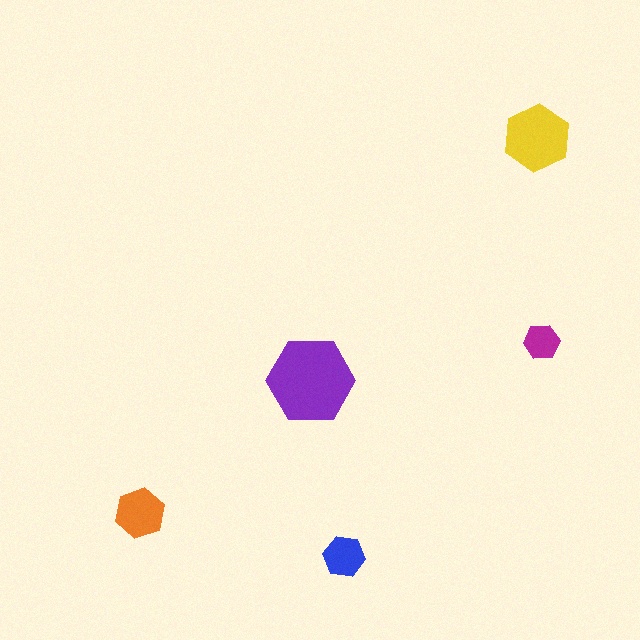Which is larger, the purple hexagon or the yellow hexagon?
The purple one.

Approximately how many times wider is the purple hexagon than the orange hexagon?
About 1.5 times wider.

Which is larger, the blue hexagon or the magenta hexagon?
The blue one.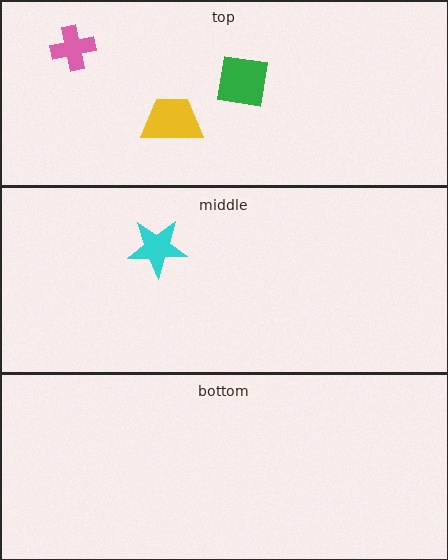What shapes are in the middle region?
The cyan star.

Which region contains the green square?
The top region.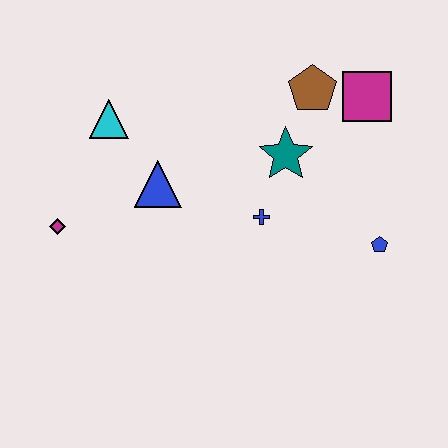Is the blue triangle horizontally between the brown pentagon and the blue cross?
No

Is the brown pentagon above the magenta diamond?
Yes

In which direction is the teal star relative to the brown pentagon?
The teal star is below the brown pentagon.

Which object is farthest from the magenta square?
The magenta diamond is farthest from the magenta square.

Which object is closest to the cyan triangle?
The blue triangle is closest to the cyan triangle.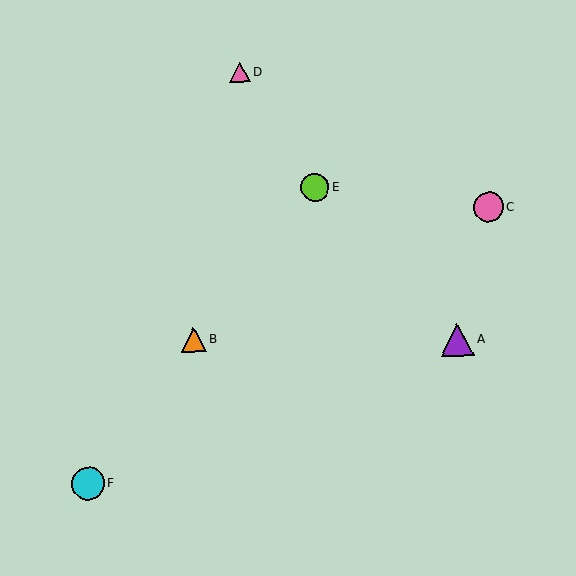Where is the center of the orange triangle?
The center of the orange triangle is at (194, 340).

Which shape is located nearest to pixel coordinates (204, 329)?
The orange triangle (labeled B) at (194, 340) is nearest to that location.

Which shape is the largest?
The purple triangle (labeled A) is the largest.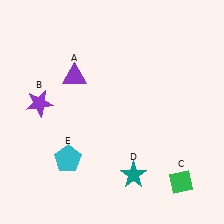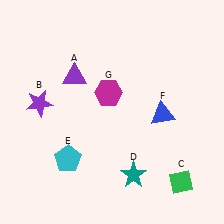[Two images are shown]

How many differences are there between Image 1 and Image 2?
There are 2 differences between the two images.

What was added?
A blue triangle (F), a magenta hexagon (G) were added in Image 2.